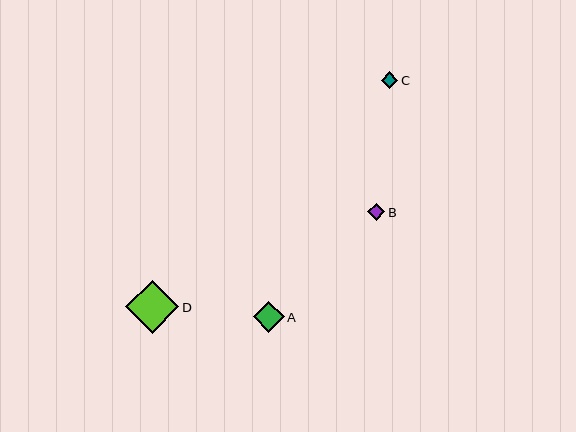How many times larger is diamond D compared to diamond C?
Diamond D is approximately 3.2 times the size of diamond C.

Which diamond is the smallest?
Diamond C is the smallest with a size of approximately 17 pixels.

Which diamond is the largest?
Diamond D is the largest with a size of approximately 54 pixels.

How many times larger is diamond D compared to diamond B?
Diamond D is approximately 3.1 times the size of diamond B.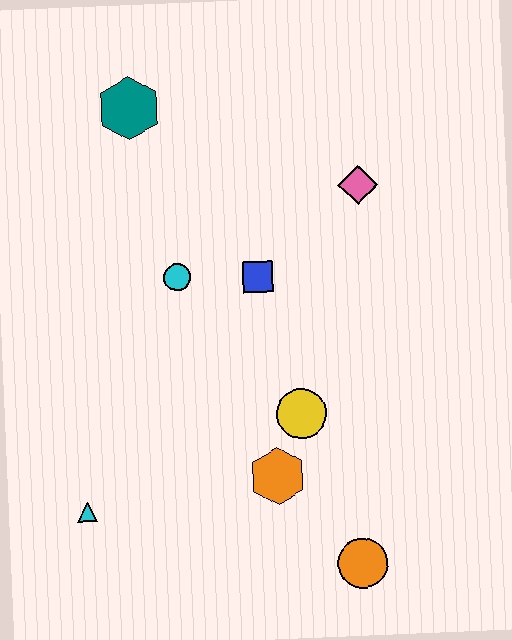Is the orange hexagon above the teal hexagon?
No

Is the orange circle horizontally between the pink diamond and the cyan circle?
Yes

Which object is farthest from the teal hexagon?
The orange circle is farthest from the teal hexagon.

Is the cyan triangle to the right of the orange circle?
No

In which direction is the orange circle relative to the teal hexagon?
The orange circle is below the teal hexagon.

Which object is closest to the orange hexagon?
The yellow circle is closest to the orange hexagon.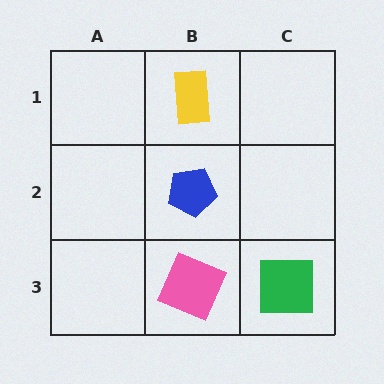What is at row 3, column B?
A pink square.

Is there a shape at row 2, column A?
No, that cell is empty.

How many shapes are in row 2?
1 shape.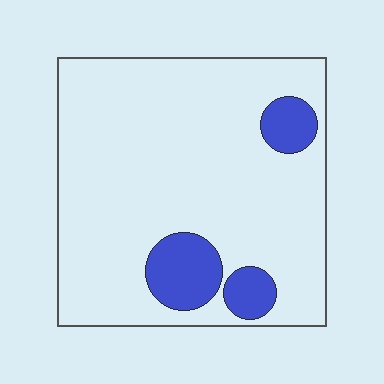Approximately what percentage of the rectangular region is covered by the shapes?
Approximately 15%.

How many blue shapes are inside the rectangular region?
3.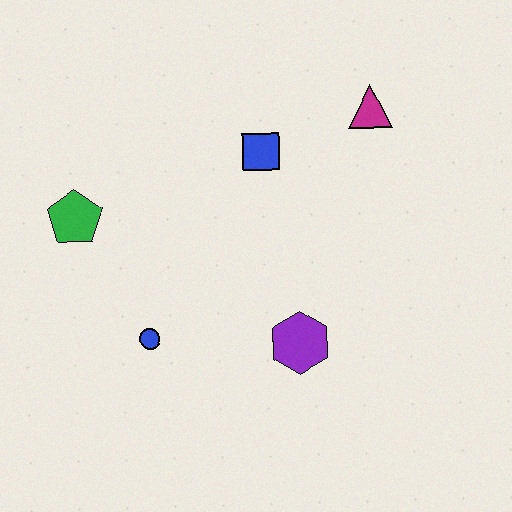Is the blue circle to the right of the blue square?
No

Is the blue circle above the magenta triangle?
No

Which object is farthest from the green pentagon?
The magenta triangle is farthest from the green pentagon.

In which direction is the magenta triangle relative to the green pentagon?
The magenta triangle is to the right of the green pentagon.